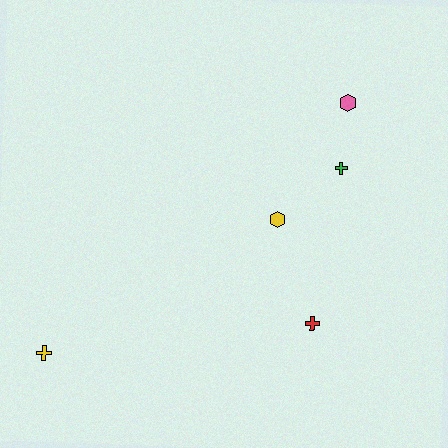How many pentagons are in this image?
There are no pentagons.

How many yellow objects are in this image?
There are 2 yellow objects.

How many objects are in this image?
There are 5 objects.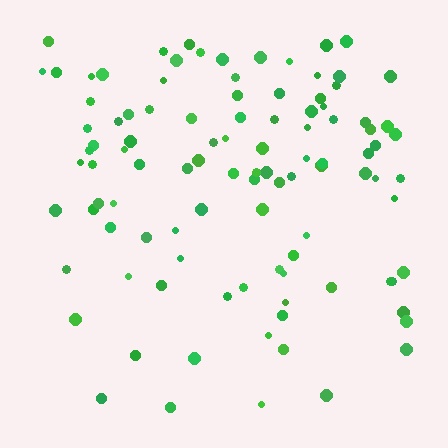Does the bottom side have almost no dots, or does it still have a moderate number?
Still a moderate number, just noticeably fewer than the top.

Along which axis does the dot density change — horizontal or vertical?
Vertical.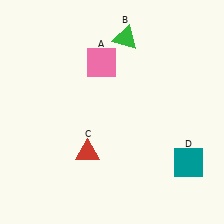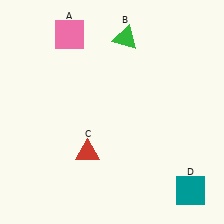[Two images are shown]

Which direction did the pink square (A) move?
The pink square (A) moved left.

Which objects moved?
The objects that moved are: the pink square (A), the teal square (D).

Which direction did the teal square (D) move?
The teal square (D) moved down.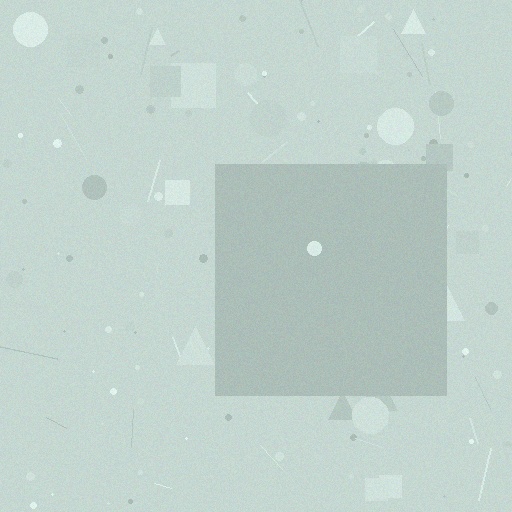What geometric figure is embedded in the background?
A square is embedded in the background.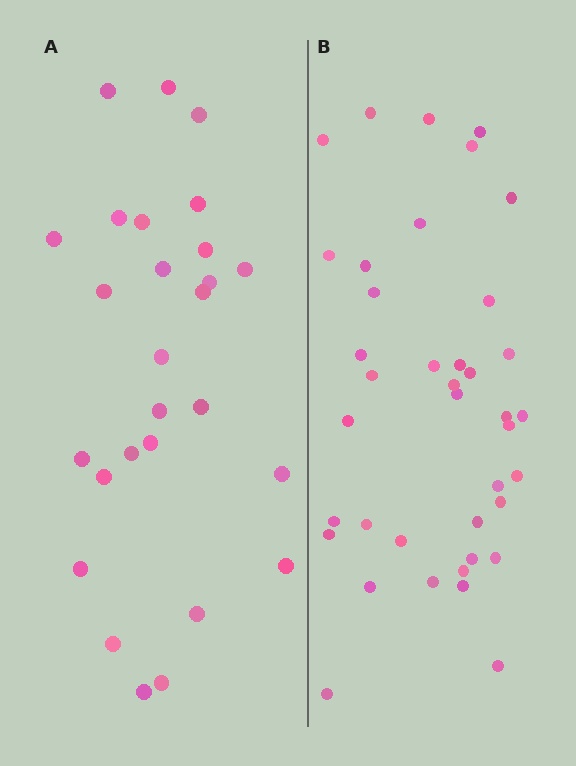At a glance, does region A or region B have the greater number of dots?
Region B (the right region) has more dots.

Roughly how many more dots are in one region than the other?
Region B has roughly 12 or so more dots than region A.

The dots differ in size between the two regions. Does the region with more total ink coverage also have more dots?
No. Region A has more total ink coverage because its dots are larger, but region B actually contains more individual dots. Total area can be misleading — the number of items is what matters here.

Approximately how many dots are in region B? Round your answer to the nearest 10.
About 40 dots. (The exact count is 39, which rounds to 40.)